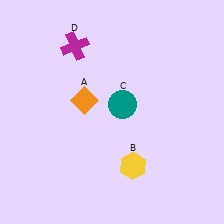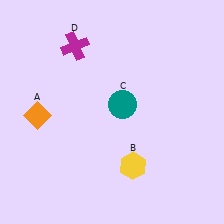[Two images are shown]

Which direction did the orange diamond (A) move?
The orange diamond (A) moved left.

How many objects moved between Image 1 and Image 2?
1 object moved between the two images.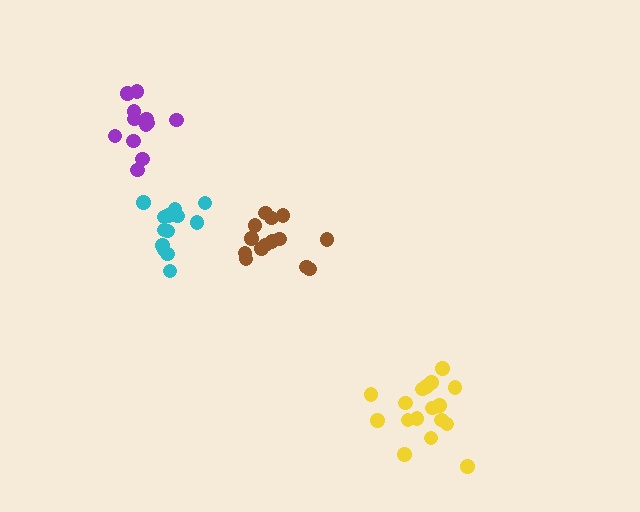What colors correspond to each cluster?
The clusters are colored: brown, purple, yellow, cyan.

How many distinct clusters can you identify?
There are 4 distinct clusters.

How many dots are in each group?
Group 1: 14 dots, Group 2: 13 dots, Group 3: 17 dots, Group 4: 13 dots (57 total).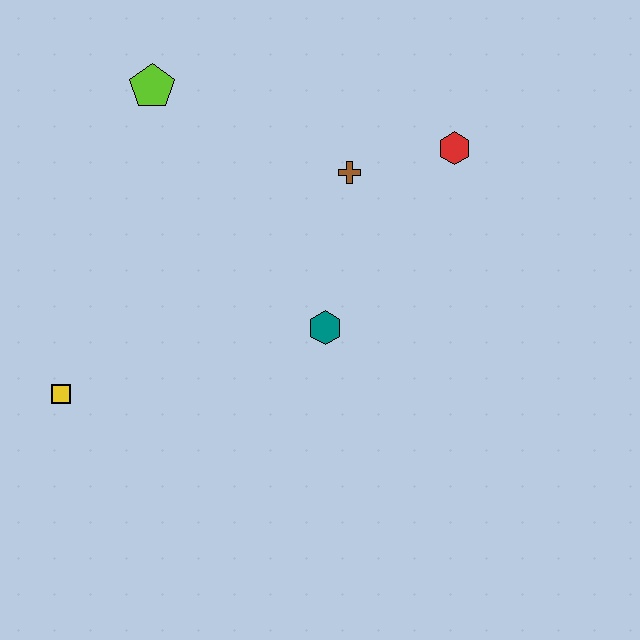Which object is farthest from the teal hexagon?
The lime pentagon is farthest from the teal hexagon.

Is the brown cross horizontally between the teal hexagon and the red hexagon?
Yes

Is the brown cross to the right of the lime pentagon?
Yes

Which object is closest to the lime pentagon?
The brown cross is closest to the lime pentagon.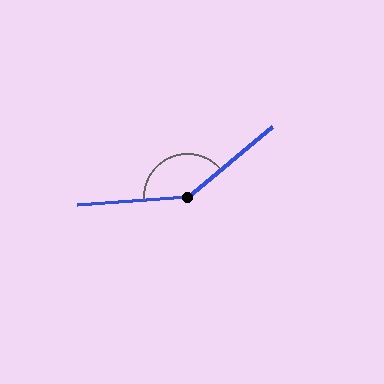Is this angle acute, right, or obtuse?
It is obtuse.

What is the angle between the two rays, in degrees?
Approximately 144 degrees.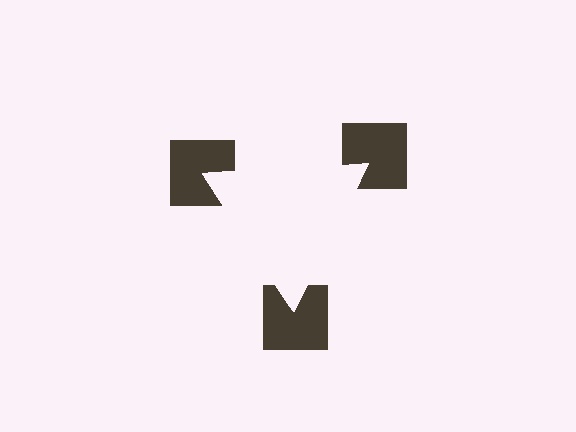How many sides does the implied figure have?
3 sides.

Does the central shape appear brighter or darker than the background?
It typically appears slightly brighter than the background, even though no actual brightness change is drawn.